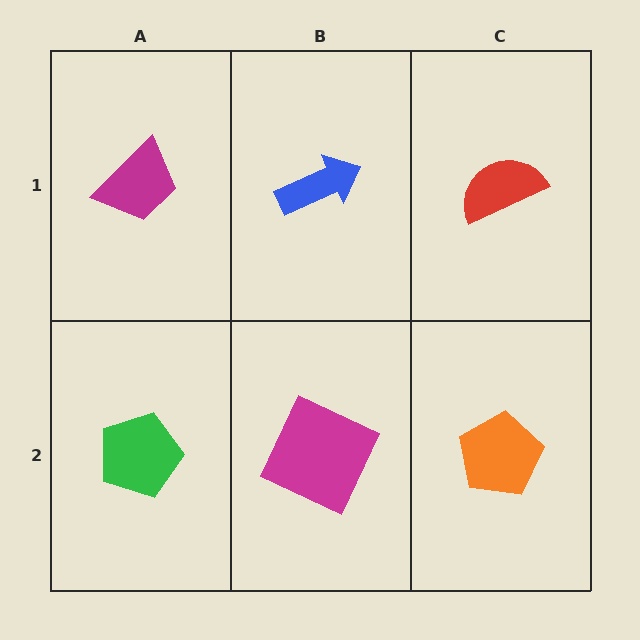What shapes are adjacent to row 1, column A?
A green pentagon (row 2, column A), a blue arrow (row 1, column B).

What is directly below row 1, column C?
An orange pentagon.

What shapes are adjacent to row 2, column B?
A blue arrow (row 1, column B), a green pentagon (row 2, column A), an orange pentagon (row 2, column C).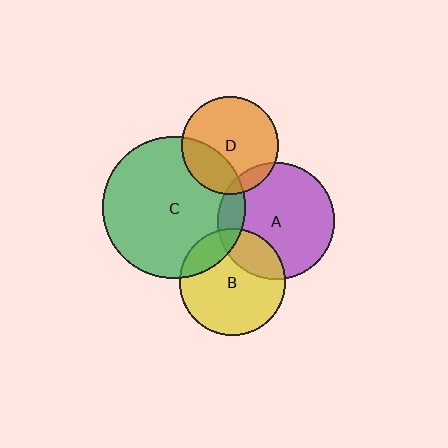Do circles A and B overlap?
Yes.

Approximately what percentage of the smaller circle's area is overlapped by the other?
Approximately 25%.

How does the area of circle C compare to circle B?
Approximately 1.8 times.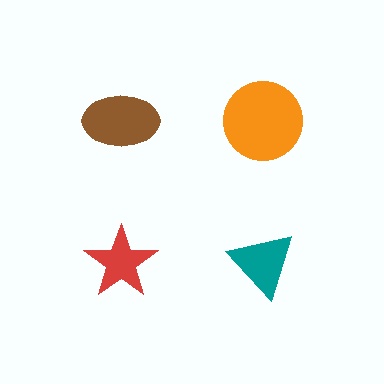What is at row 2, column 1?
A red star.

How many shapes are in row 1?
2 shapes.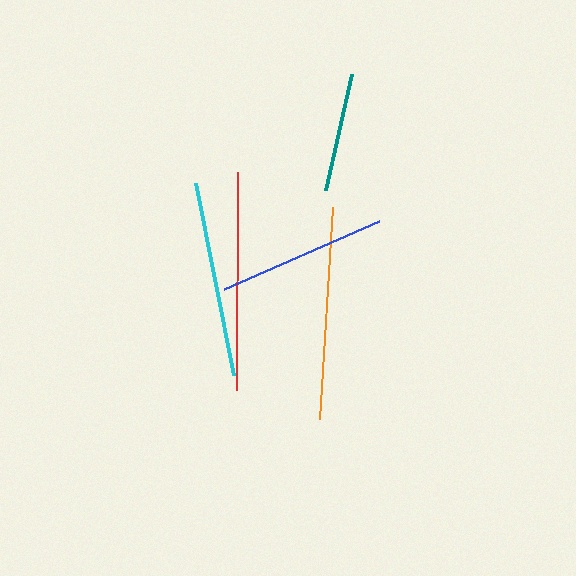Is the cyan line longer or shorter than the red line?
The red line is longer than the cyan line.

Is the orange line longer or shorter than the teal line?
The orange line is longer than the teal line.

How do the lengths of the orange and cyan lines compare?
The orange and cyan lines are approximately the same length.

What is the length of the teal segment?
The teal segment is approximately 118 pixels long.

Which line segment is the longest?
The red line is the longest at approximately 218 pixels.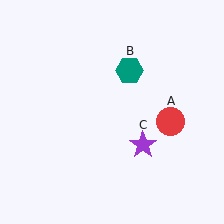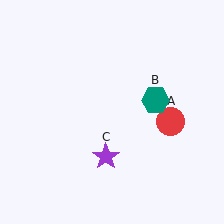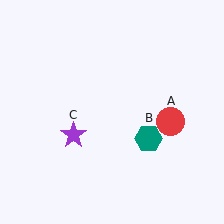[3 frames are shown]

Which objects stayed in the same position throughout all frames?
Red circle (object A) remained stationary.